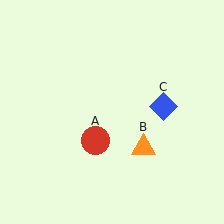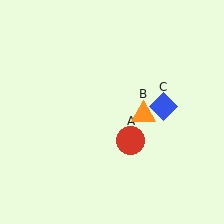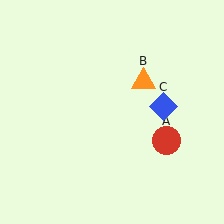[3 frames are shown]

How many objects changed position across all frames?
2 objects changed position: red circle (object A), orange triangle (object B).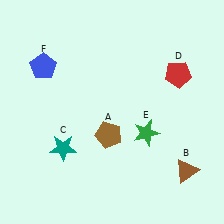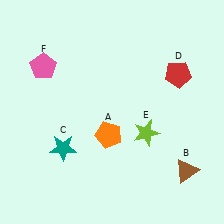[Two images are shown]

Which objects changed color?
A changed from brown to orange. E changed from green to lime. F changed from blue to pink.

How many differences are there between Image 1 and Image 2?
There are 3 differences between the two images.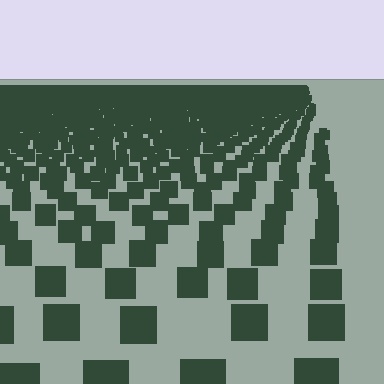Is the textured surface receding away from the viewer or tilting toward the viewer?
The surface is receding away from the viewer. Texture elements get smaller and denser toward the top.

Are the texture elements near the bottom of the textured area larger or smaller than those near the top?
Larger. Near the bottom, elements are closer to the viewer and appear at a bigger on-screen size.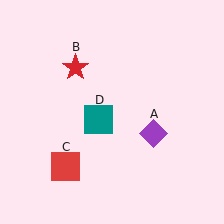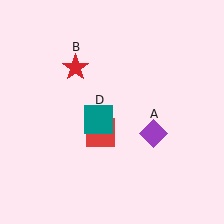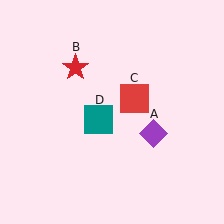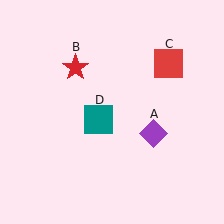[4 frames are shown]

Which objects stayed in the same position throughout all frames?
Purple diamond (object A) and red star (object B) and teal square (object D) remained stationary.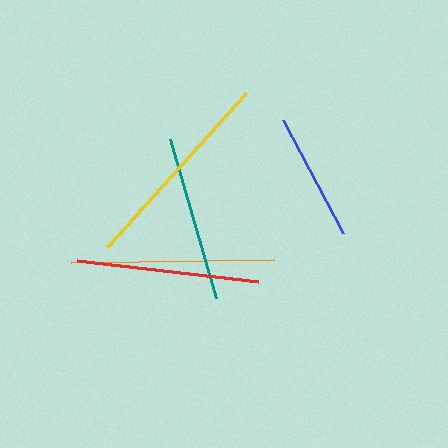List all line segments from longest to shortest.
From longest to shortest: yellow, orange, red, teal, blue.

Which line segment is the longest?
The yellow line is the longest at approximately 208 pixels.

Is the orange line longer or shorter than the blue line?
The orange line is longer than the blue line.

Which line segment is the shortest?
The blue line is the shortest at approximately 128 pixels.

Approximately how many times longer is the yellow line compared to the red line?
The yellow line is approximately 1.1 times the length of the red line.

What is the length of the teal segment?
The teal segment is approximately 165 pixels long.